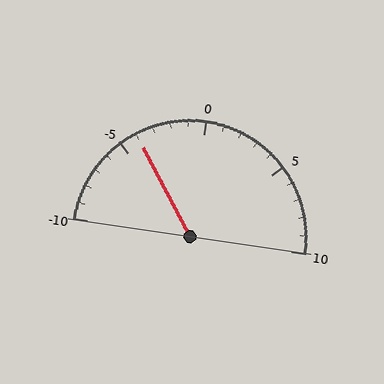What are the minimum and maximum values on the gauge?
The gauge ranges from -10 to 10.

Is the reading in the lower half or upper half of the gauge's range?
The reading is in the lower half of the range (-10 to 10).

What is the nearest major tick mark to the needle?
The nearest major tick mark is -5.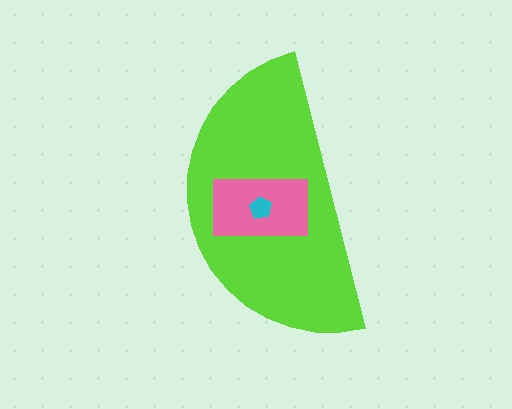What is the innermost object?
The cyan pentagon.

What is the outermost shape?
The lime semicircle.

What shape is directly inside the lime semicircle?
The pink rectangle.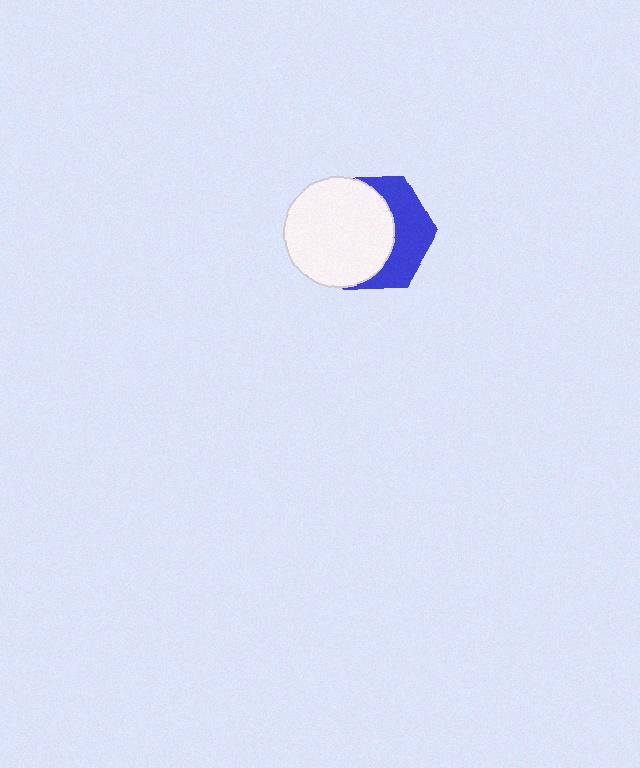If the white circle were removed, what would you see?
You would see the complete blue hexagon.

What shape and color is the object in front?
The object in front is a white circle.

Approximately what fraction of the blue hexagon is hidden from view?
Roughly 60% of the blue hexagon is hidden behind the white circle.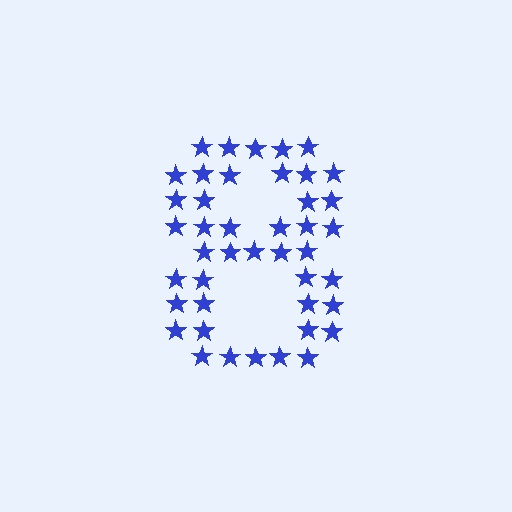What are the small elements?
The small elements are stars.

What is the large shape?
The large shape is the digit 8.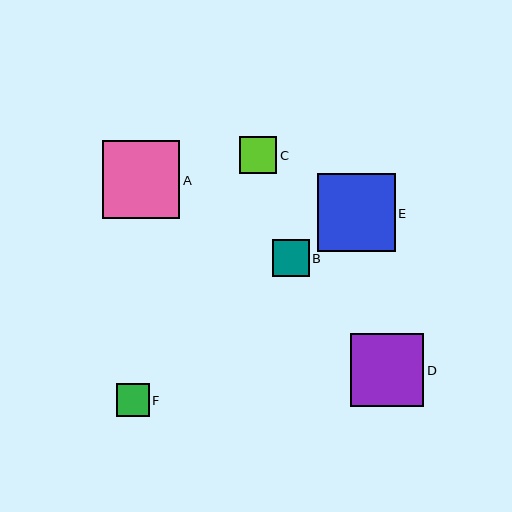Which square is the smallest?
Square F is the smallest with a size of approximately 33 pixels.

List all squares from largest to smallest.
From largest to smallest: E, A, D, B, C, F.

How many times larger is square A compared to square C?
Square A is approximately 2.1 times the size of square C.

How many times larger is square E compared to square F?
Square E is approximately 2.4 times the size of square F.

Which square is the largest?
Square E is the largest with a size of approximately 78 pixels.